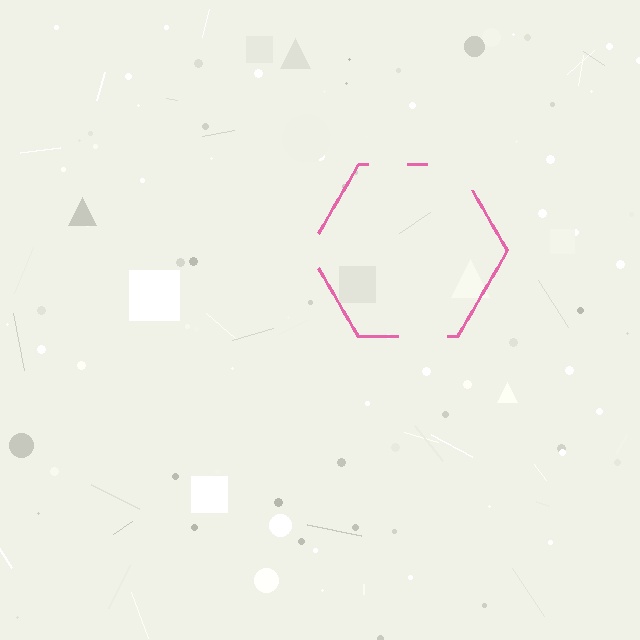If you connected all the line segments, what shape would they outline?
They would outline a hexagon.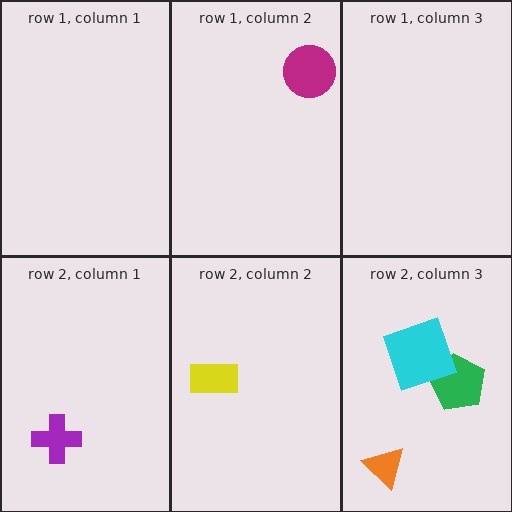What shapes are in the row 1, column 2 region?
The magenta circle.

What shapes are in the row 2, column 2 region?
The yellow rectangle.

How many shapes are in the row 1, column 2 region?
1.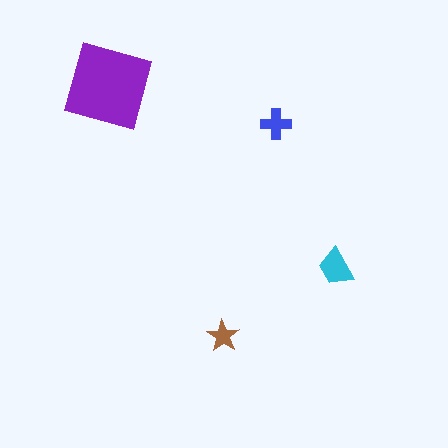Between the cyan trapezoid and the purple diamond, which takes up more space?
The purple diamond.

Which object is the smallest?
The brown star.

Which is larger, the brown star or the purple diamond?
The purple diamond.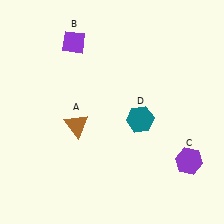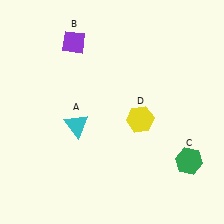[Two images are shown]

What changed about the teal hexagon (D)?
In Image 1, D is teal. In Image 2, it changed to yellow.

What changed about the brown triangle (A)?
In Image 1, A is brown. In Image 2, it changed to cyan.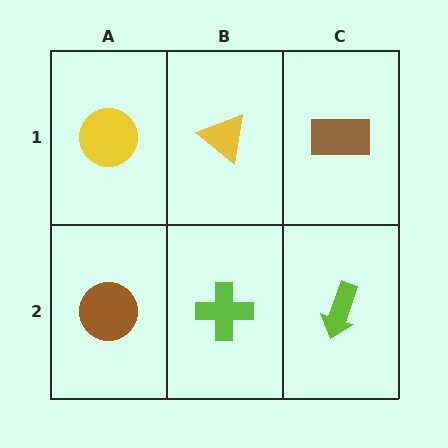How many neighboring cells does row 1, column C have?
2.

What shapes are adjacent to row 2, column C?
A brown rectangle (row 1, column C), a lime cross (row 2, column B).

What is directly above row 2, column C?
A brown rectangle.